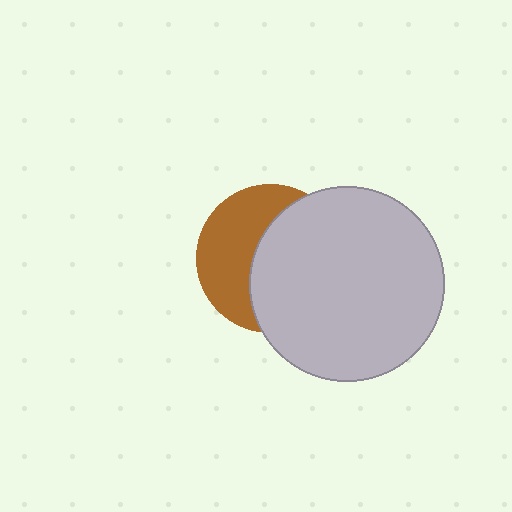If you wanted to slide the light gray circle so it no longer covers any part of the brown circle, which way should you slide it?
Slide it right — that is the most direct way to separate the two shapes.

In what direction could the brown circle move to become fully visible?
The brown circle could move left. That would shift it out from behind the light gray circle entirely.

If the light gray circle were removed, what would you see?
You would see the complete brown circle.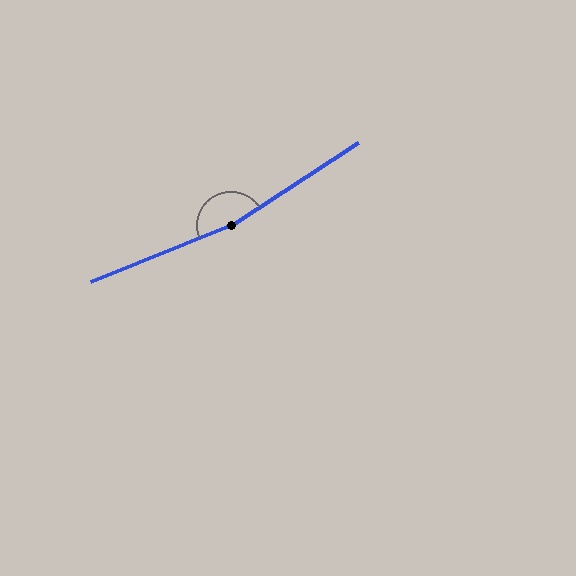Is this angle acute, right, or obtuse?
It is obtuse.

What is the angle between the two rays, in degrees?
Approximately 169 degrees.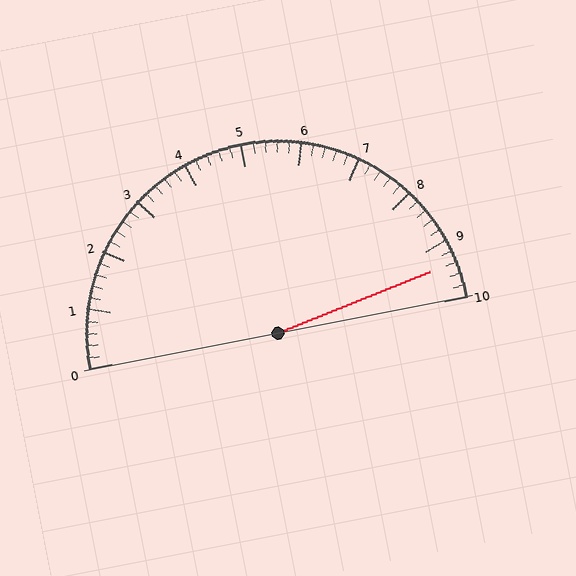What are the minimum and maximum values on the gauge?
The gauge ranges from 0 to 10.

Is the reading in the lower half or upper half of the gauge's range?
The reading is in the upper half of the range (0 to 10).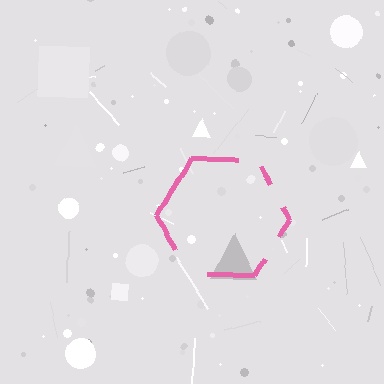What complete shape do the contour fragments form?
The contour fragments form a hexagon.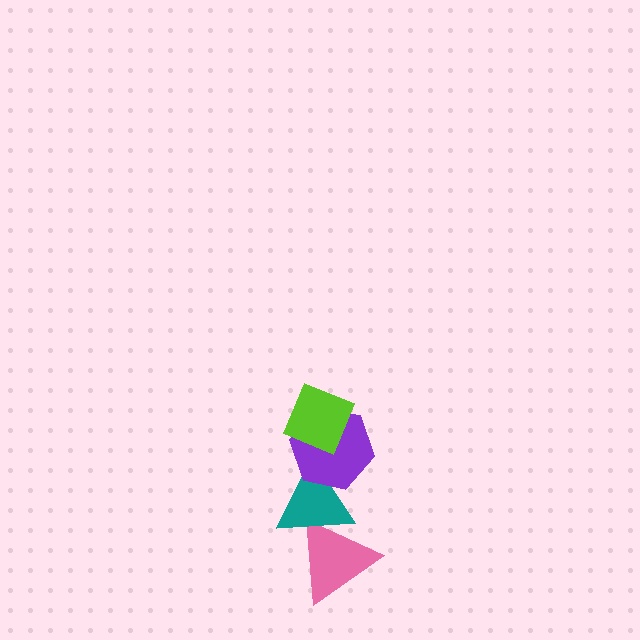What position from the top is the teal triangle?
The teal triangle is 3rd from the top.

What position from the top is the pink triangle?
The pink triangle is 4th from the top.